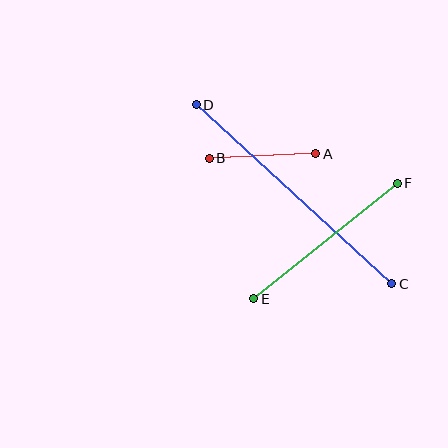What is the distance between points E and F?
The distance is approximately 185 pixels.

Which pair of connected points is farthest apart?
Points C and D are farthest apart.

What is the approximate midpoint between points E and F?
The midpoint is at approximately (326, 241) pixels.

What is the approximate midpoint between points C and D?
The midpoint is at approximately (294, 194) pixels.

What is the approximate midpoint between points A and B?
The midpoint is at approximately (262, 156) pixels.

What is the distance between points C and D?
The distance is approximately 265 pixels.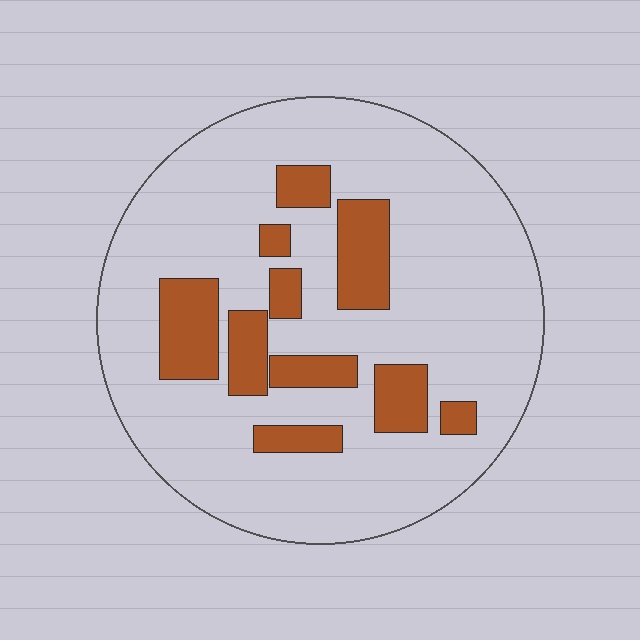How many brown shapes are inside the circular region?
10.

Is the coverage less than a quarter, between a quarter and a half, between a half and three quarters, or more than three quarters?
Less than a quarter.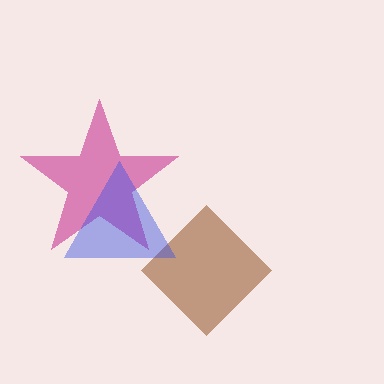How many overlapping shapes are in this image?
There are 3 overlapping shapes in the image.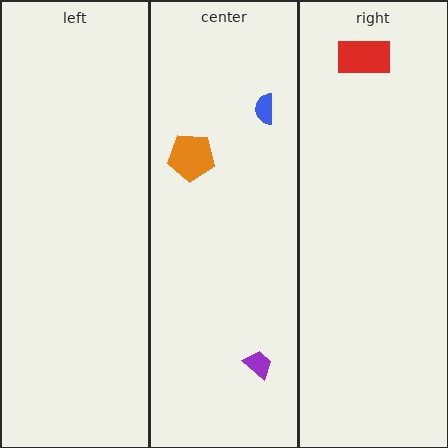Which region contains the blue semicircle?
The center region.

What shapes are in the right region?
The red rectangle.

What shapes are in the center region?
The blue semicircle, the purple trapezoid, the orange pentagon.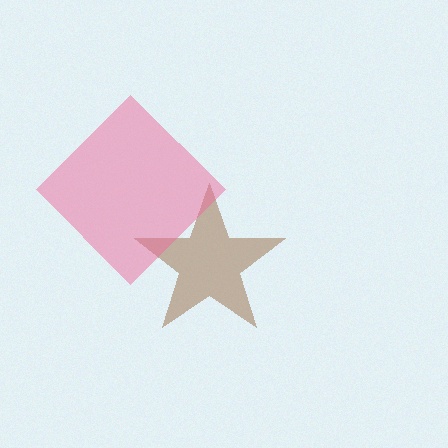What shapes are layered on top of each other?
The layered shapes are: a brown star, a pink diamond.